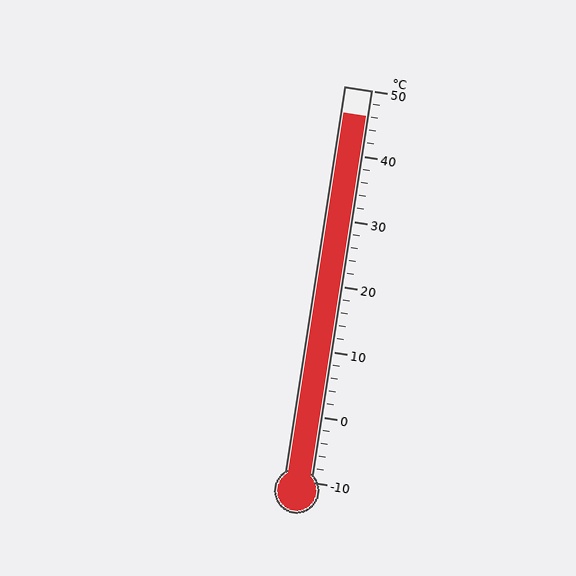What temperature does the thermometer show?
The thermometer shows approximately 46°C.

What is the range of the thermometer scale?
The thermometer scale ranges from -10°C to 50°C.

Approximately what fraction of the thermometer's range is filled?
The thermometer is filled to approximately 95% of its range.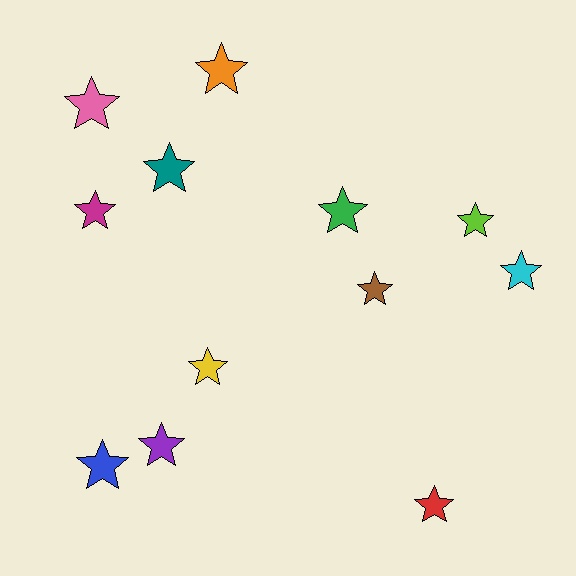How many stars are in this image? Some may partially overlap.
There are 12 stars.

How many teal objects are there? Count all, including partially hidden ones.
There is 1 teal object.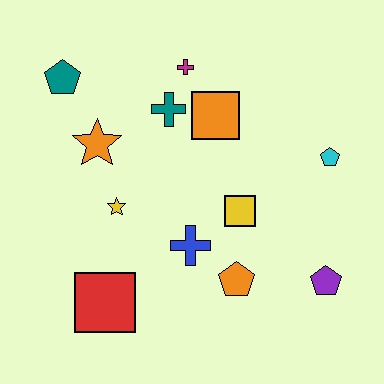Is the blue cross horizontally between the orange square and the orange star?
Yes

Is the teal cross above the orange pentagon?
Yes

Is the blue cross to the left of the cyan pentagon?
Yes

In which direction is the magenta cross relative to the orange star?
The magenta cross is to the right of the orange star.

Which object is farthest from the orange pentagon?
The teal pentagon is farthest from the orange pentagon.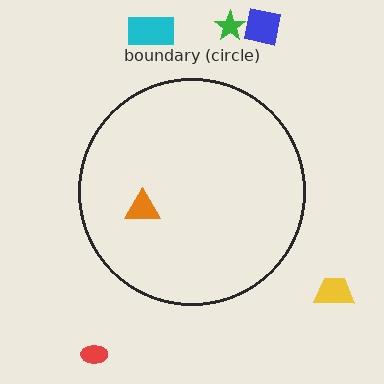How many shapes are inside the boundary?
1 inside, 5 outside.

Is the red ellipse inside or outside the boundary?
Outside.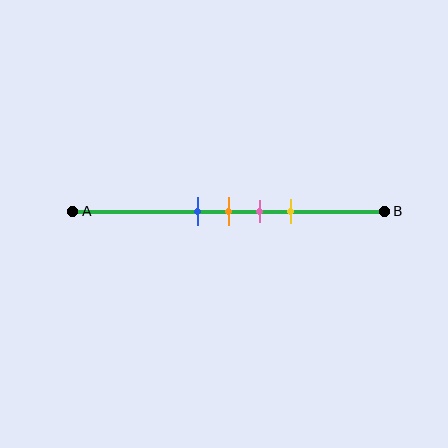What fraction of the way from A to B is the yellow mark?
The yellow mark is approximately 70% (0.7) of the way from A to B.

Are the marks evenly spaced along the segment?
Yes, the marks are approximately evenly spaced.